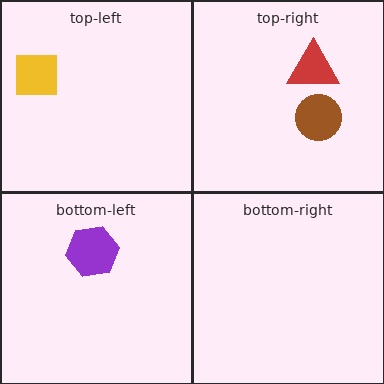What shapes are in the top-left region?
The yellow square.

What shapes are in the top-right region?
The brown circle, the red triangle.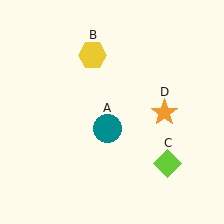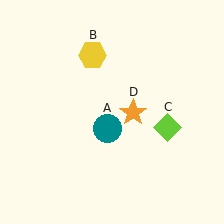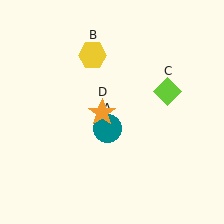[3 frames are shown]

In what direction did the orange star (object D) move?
The orange star (object D) moved left.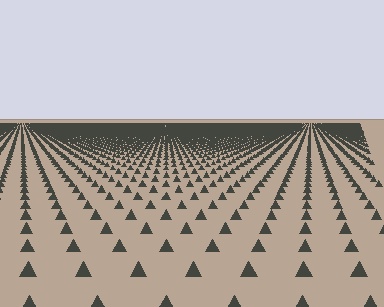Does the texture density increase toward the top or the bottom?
Density increases toward the top.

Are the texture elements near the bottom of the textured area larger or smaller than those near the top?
Larger. Near the bottom, elements are closer to the viewer and appear at a bigger on-screen size.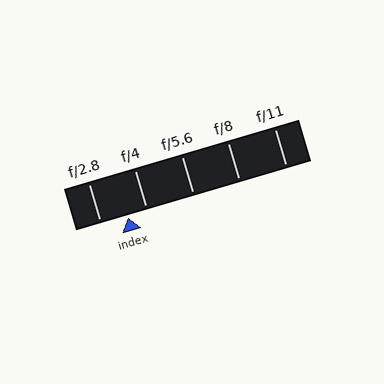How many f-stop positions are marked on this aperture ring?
There are 5 f-stop positions marked.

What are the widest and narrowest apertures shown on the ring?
The widest aperture shown is f/2.8 and the narrowest is f/11.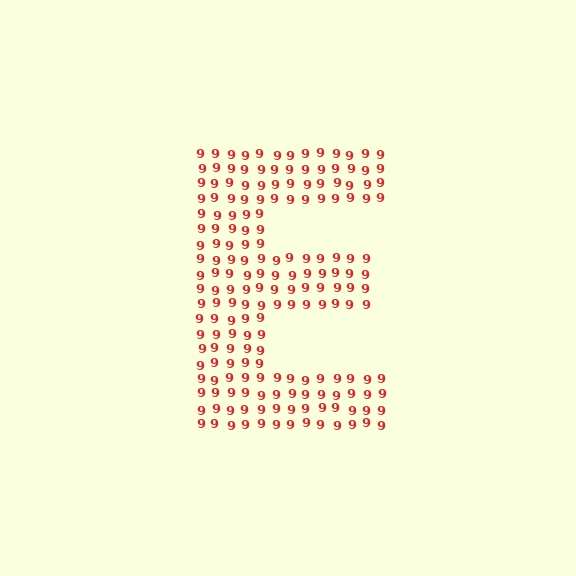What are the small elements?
The small elements are digit 9's.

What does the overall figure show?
The overall figure shows the letter E.